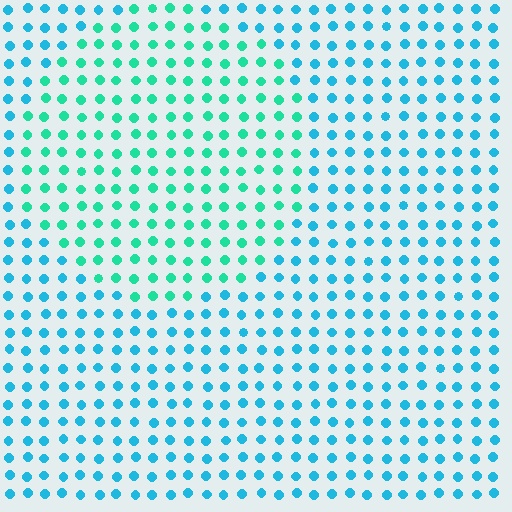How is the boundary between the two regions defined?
The boundary is defined purely by a slight shift in hue (about 33 degrees). Spacing, size, and orientation are identical on both sides.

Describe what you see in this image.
The image is filled with small cyan elements in a uniform arrangement. A circle-shaped region is visible where the elements are tinted to a slightly different hue, forming a subtle color boundary.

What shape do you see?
I see a circle.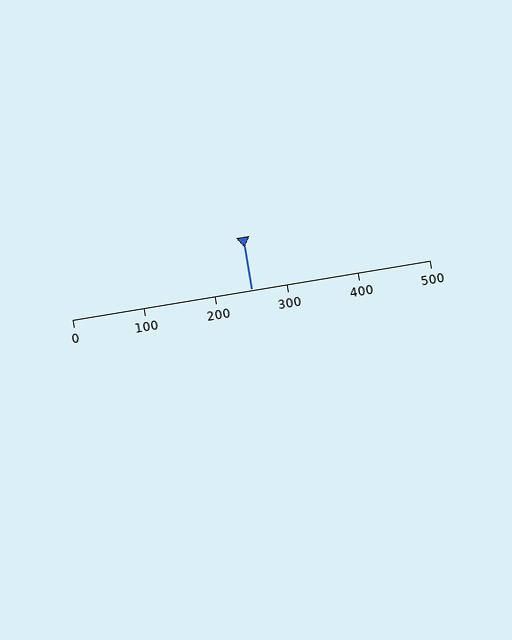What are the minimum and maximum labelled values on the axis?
The axis runs from 0 to 500.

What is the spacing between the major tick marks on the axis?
The major ticks are spaced 100 apart.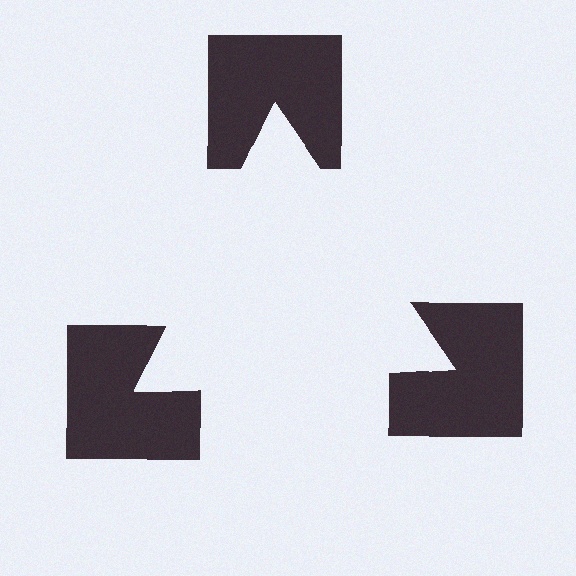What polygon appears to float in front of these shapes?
An illusory triangle — its edges are inferred from the aligned wedge cuts in the notched squares, not physically drawn.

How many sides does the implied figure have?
3 sides.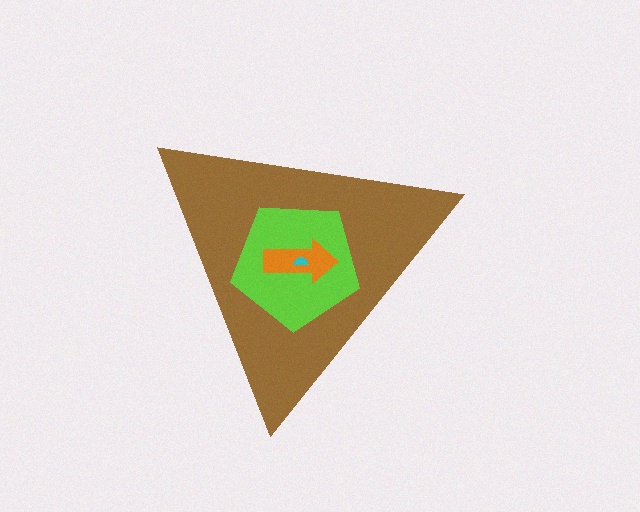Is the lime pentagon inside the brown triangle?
Yes.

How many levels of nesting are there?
4.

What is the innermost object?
The cyan semicircle.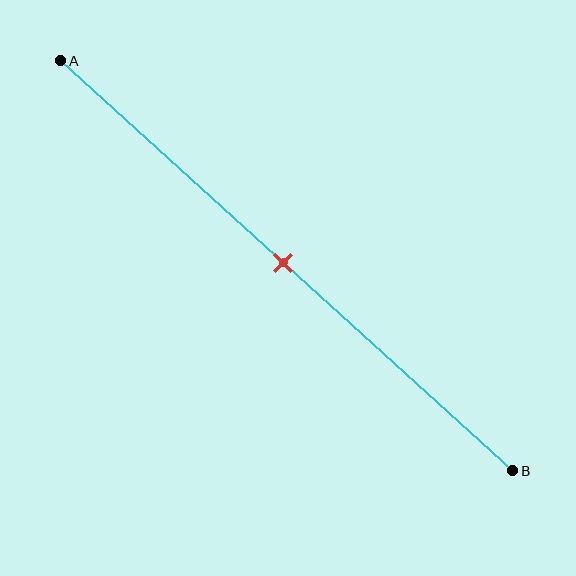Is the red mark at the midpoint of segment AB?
Yes, the mark is approximately at the midpoint.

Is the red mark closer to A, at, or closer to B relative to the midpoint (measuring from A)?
The red mark is approximately at the midpoint of segment AB.